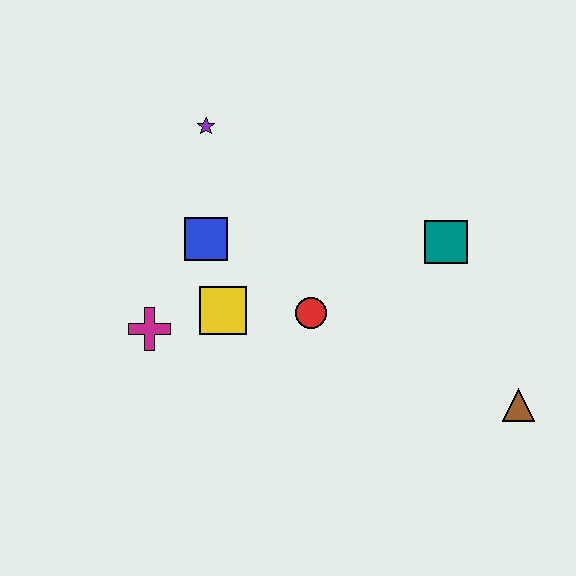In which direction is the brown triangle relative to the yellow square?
The brown triangle is to the right of the yellow square.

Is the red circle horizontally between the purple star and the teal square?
Yes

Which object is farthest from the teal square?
The magenta cross is farthest from the teal square.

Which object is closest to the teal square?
The red circle is closest to the teal square.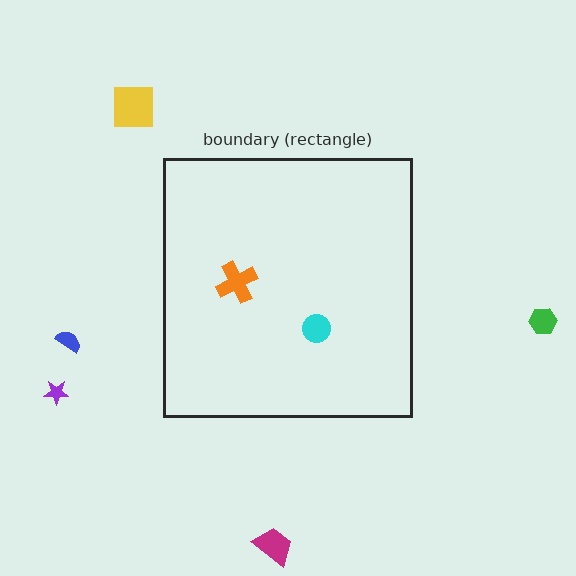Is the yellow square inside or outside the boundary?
Outside.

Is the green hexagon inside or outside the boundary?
Outside.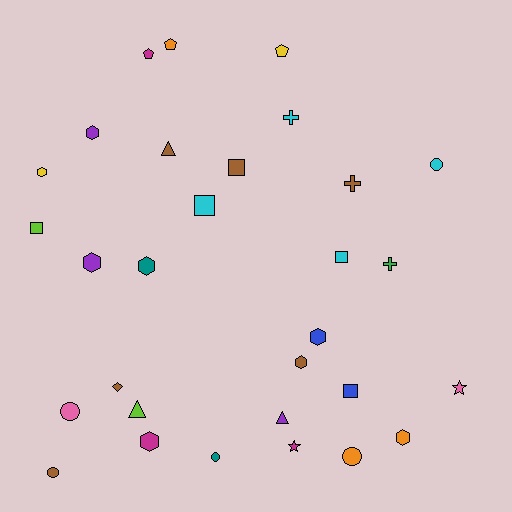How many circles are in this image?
There are 5 circles.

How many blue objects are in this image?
There are 2 blue objects.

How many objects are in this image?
There are 30 objects.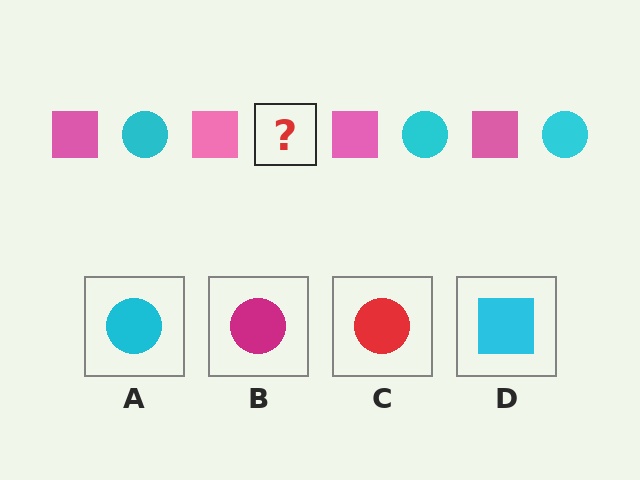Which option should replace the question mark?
Option A.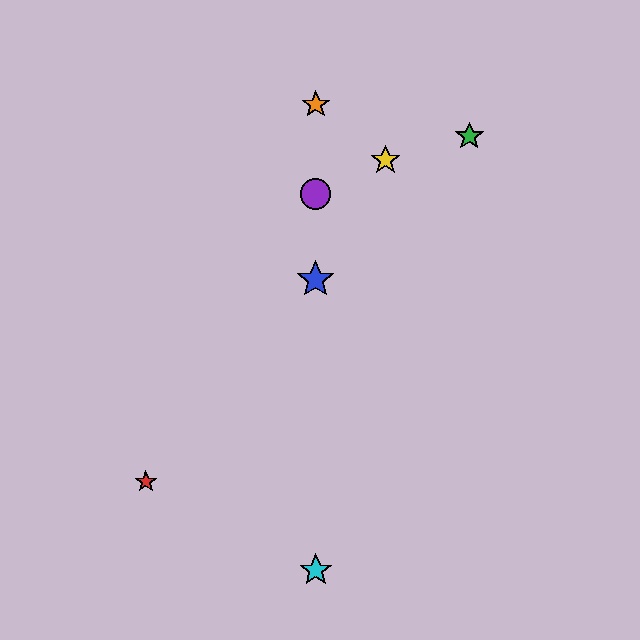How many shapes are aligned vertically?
4 shapes (the blue star, the purple circle, the orange star, the cyan star) are aligned vertically.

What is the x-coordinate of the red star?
The red star is at x≈146.